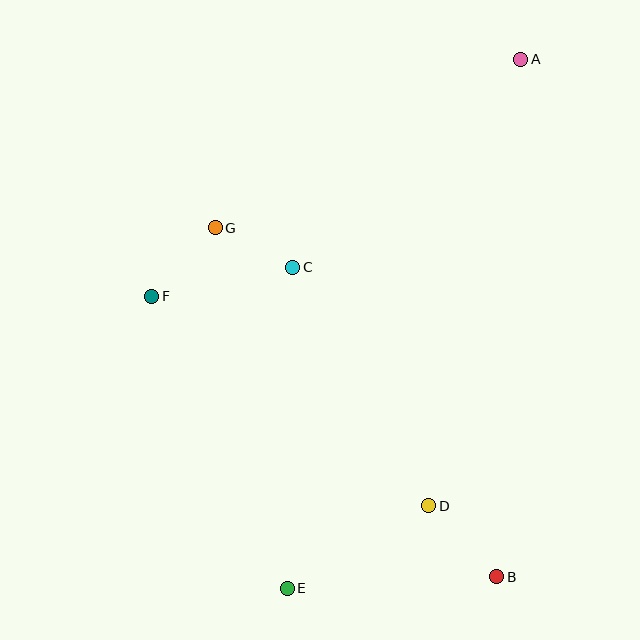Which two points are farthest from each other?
Points A and E are farthest from each other.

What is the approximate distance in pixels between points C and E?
The distance between C and E is approximately 321 pixels.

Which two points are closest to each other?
Points C and G are closest to each other.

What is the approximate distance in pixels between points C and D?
The distance between C and D is approximately 275 pixels.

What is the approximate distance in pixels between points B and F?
The distance between B and F is approximately 444 pixels.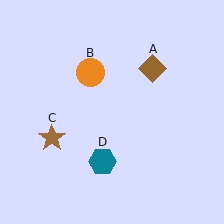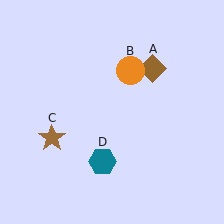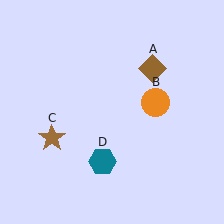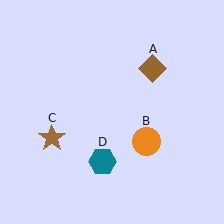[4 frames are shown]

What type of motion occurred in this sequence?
The orange circle (object B) rotated clockwise around the center of the scene.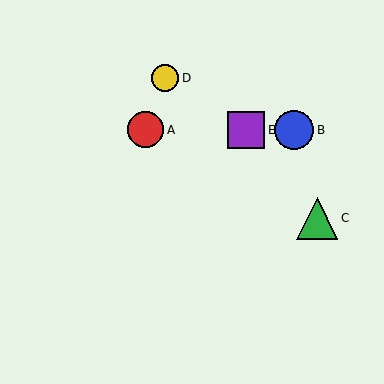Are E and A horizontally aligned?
Yes, both are at y≈130.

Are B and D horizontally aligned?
No, B is at y≈130 and D is at y≈78.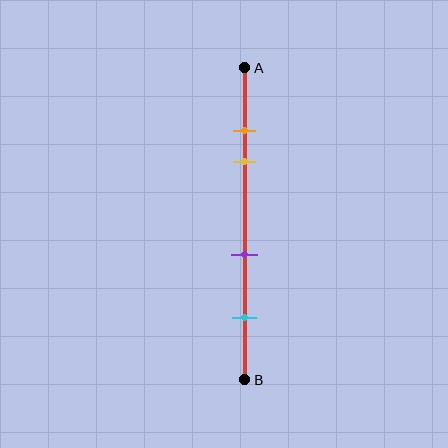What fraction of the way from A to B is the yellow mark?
The yellow mark is approximately 30% (0.3) of the way from A to B.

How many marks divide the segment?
There are 4 marks dividing the segment.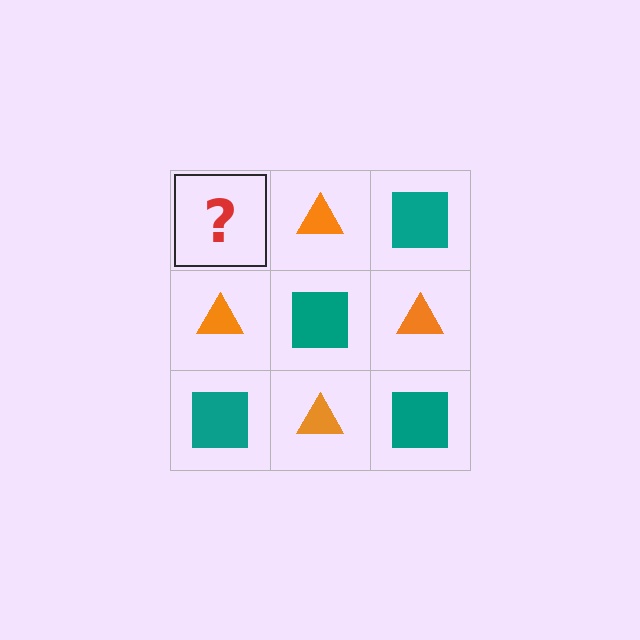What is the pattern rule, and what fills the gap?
The rule is that it alternates teal square and orange triangle in a checkerboard pattern. The gap should be filled with a teal square.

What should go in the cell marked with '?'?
The missing cell should contain a teal square.